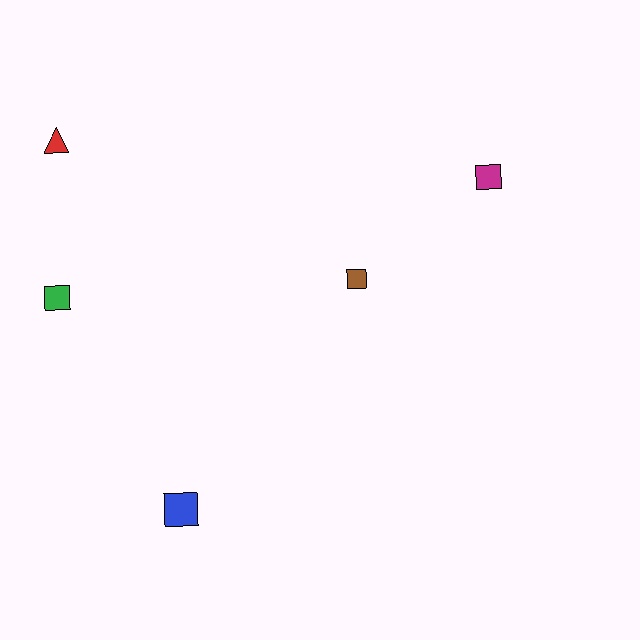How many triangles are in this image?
There is 1 triangle.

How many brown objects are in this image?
There is 1 brown object.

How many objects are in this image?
There are 5 objects.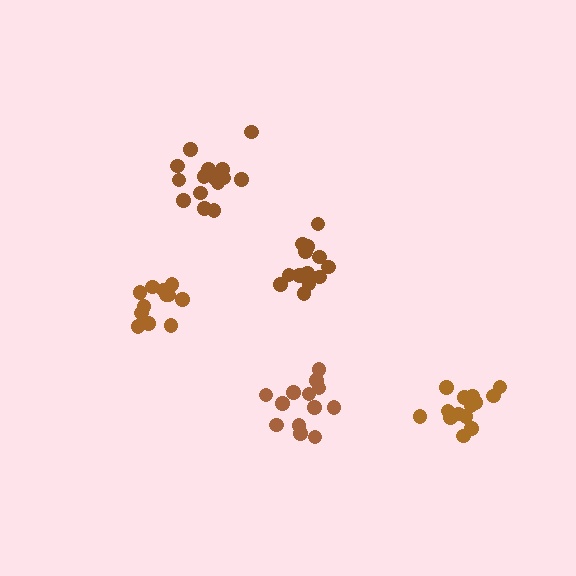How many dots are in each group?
Group 1: 16 dots, Group 2: 12 dots, Group 3: 13 dots, Group 4: 13 dots, Group 5: 15 dots (69 total).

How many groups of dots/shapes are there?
There are 5 groups.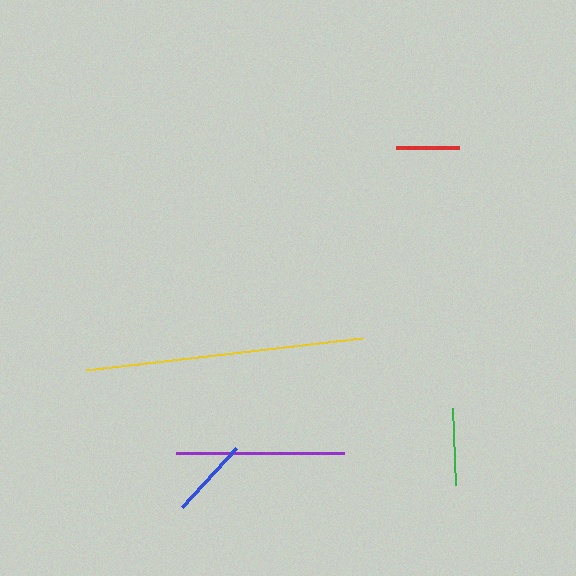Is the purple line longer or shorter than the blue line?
The purple line is longer than the blue line.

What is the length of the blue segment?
The blue segment is approximately 80 pixels long.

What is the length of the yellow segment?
The yellow segment is approximately 278 pixels long.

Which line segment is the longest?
The yellow line is the longest at approximately 278 pixels.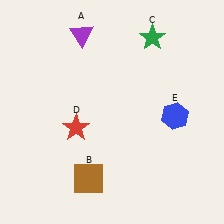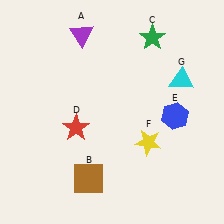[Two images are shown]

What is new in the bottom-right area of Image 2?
A yellow star (F) was added in the bottom-right area of Image 2.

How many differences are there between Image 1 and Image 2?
There are 2 differences between the two images.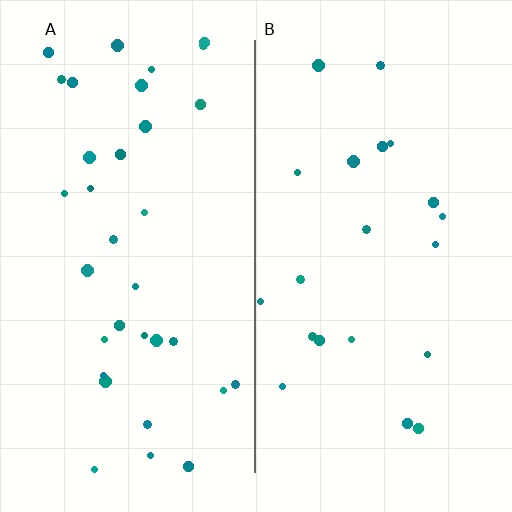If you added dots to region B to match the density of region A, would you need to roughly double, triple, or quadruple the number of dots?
Approximately double.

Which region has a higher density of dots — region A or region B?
A (the left).